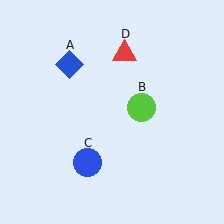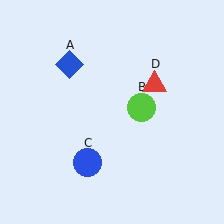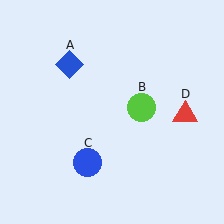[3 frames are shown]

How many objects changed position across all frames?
1 object changed position: red triangle (object D).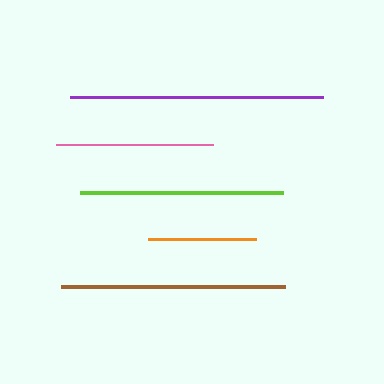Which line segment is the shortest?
The orange line is the shortest at approximately 108 pixels.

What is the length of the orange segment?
The orange segment is approximately 108 pixels long.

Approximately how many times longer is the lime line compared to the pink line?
The lime line is approximately 1.3 times the length of the pink line.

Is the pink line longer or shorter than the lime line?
The lime line is longer than the pink line.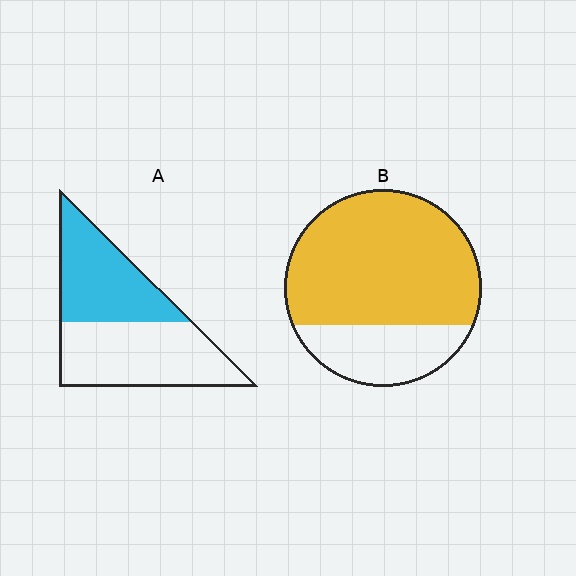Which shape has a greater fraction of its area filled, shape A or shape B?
Shape B.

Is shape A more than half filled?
No.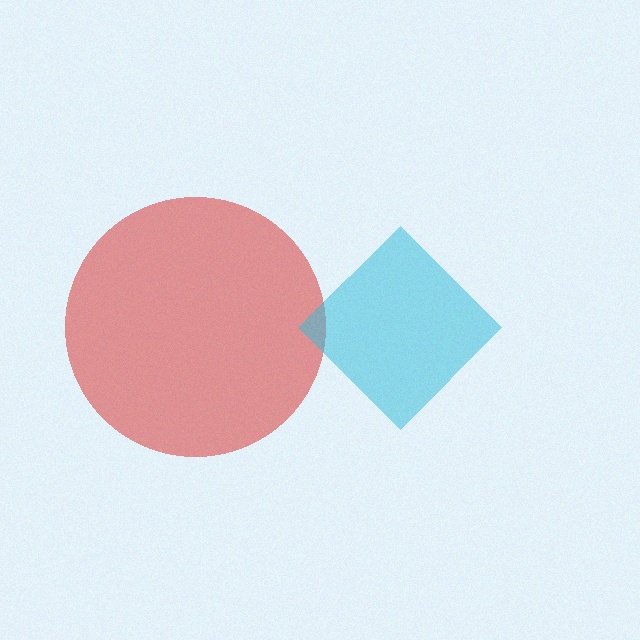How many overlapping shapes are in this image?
There are 2 overlapping shapes in the image.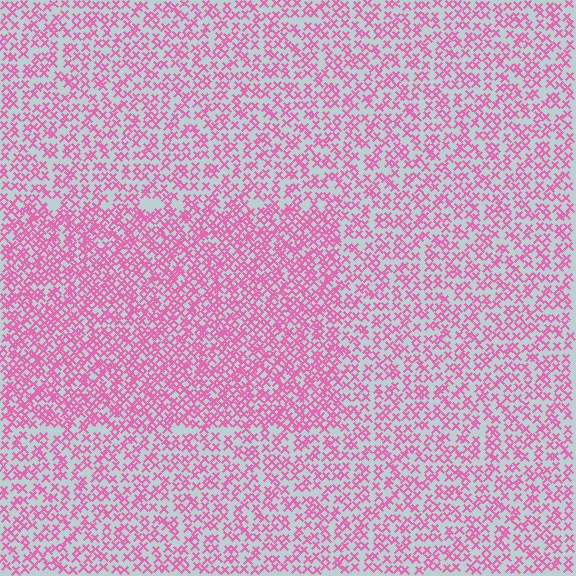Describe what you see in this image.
The image contains small pink elements arranged at two different densities. A rectangle-shaped region is visible where the elements are more densely packed than the surrounding area.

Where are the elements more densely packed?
The elements are more densely packed inside the rectangle boundary.